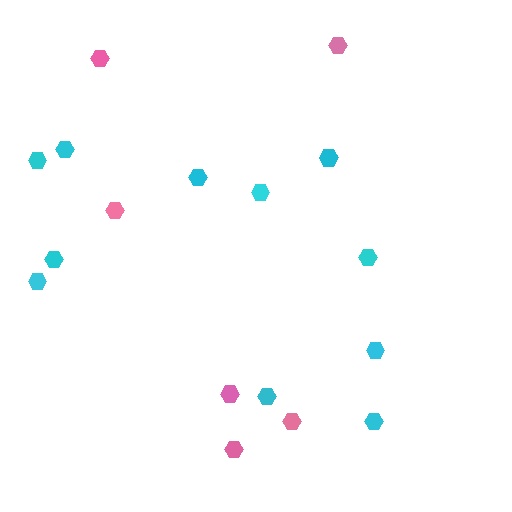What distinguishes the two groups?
There are 2 groups: one group of pink hexagons (6) and one group of cyan hexagons (11).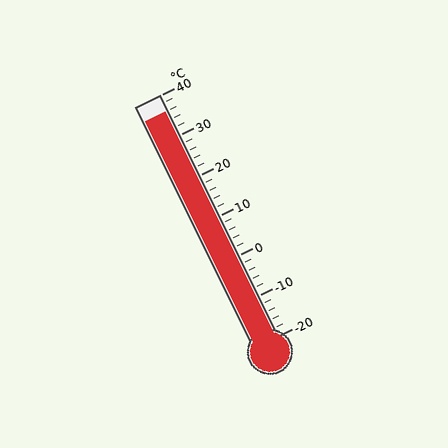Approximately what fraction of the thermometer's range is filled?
The thermometer is filled to approximately 95% of its range.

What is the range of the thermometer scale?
The thermometer scale ranges from -20°C to 40°C.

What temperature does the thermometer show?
The thermometer shows approximately 36°C.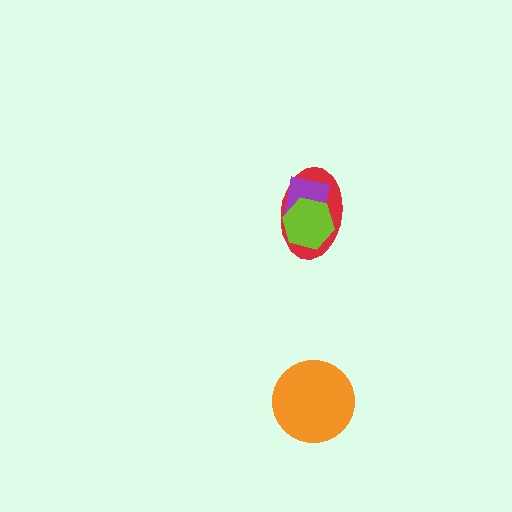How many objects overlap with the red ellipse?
2 objects overlap with the red ellipse.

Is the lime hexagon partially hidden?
No, no other shape covers it.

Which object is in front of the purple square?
The lime hexagon is in front of the purple square.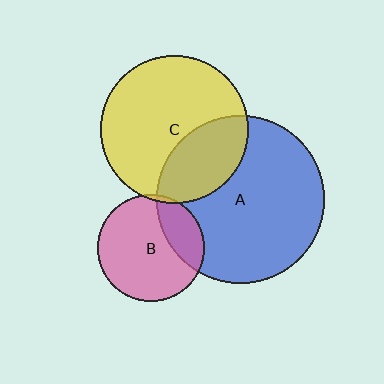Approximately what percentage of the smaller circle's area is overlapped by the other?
Approximately 25%.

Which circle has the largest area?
Circle A (blue).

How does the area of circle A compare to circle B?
Approximately 2.5 times.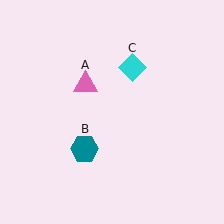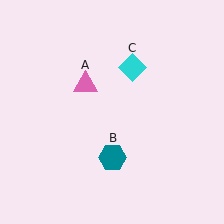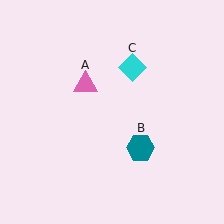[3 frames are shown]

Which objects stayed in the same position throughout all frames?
Pink triangle (object A) and cyan diamond (object C) remained stationary.